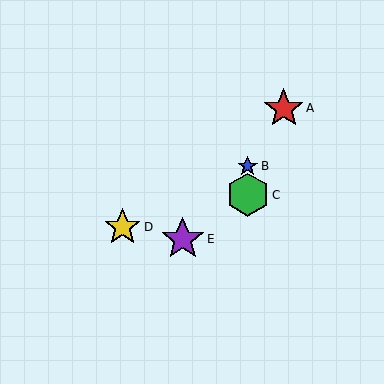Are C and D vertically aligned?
No, C is at x≈248 and D is at x≈122.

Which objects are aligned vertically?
Objects B, C are aligned vertically.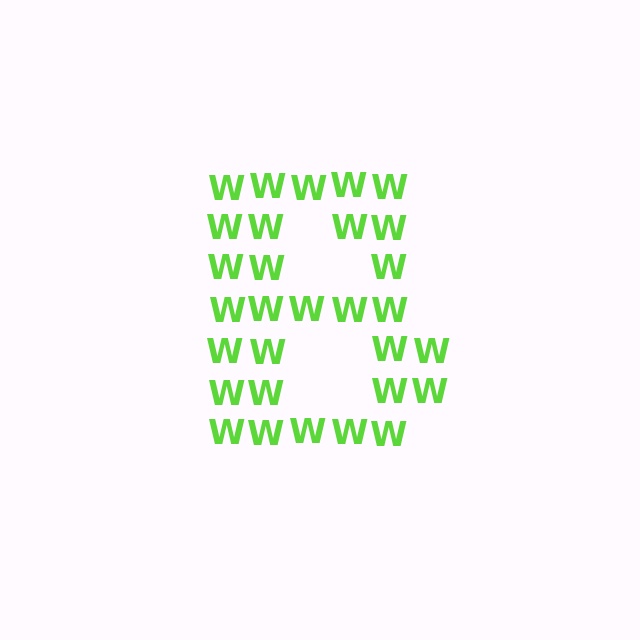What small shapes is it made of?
It is made of small letter W's.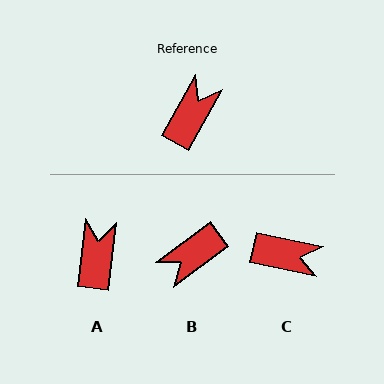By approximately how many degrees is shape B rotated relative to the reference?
Approximately 156 degrees counter-clockwise.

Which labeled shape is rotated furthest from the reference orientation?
B, about 156 degrees away.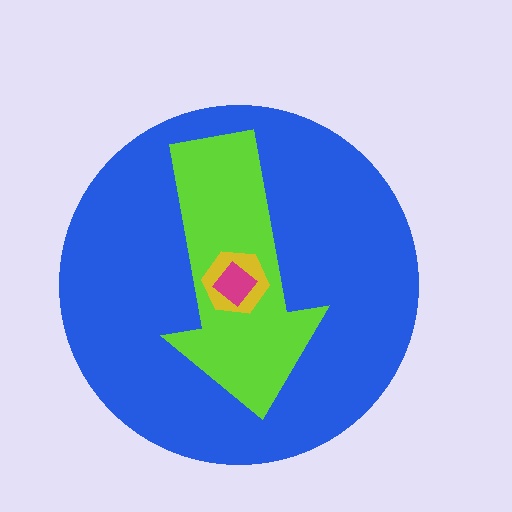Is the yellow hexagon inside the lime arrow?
Yes.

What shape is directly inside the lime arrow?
The yellow hexagon.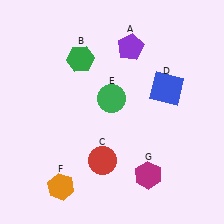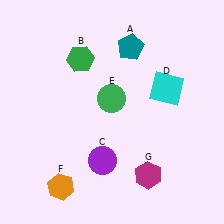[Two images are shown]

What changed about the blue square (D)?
In Image 1, D is blue. In Image 2, it changed to cyan.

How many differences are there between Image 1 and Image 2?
There are 3 differences between the two images.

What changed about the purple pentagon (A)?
In Image 1, A is purple. In Image 2, it changed to teal.